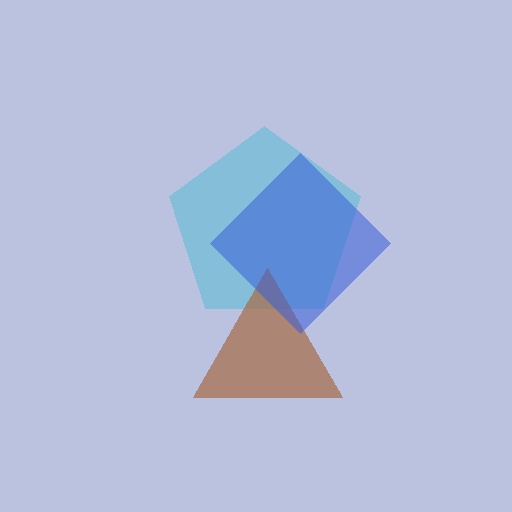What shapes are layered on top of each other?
The layered shapes are: a cyan pentagon, a brown triangle, a blue diamond.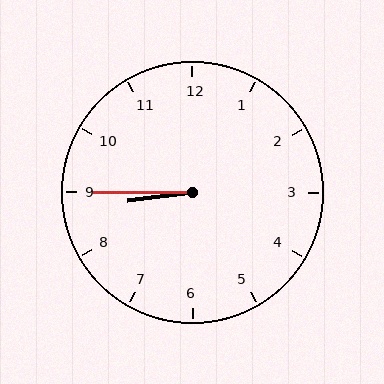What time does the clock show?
8:45.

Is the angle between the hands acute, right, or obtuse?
It is acute.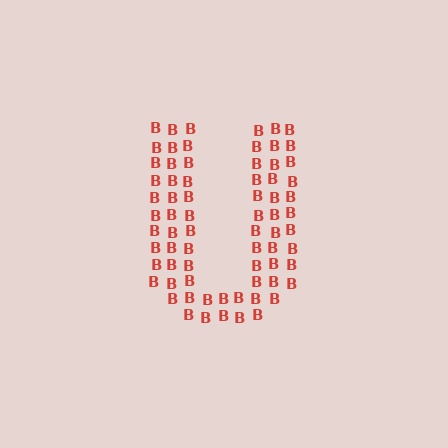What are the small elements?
The small elements are letter B's.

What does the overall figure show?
The overall figure shows the letter U.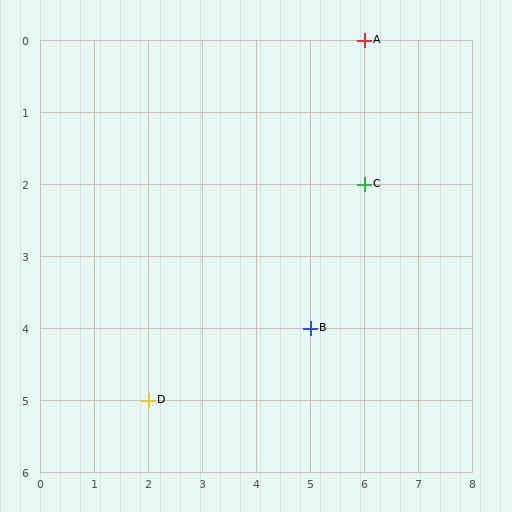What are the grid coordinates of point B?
Point B is at grid coordinates (5, 4).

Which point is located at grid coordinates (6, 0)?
Point A is at (6, 0).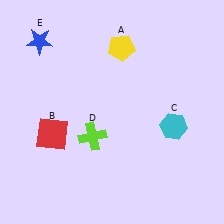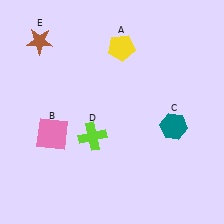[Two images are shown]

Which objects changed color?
B changed from red to pink. C changed from cyan to teal. E changed from blue to brown.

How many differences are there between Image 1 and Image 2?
There are 3 differences between the two images.